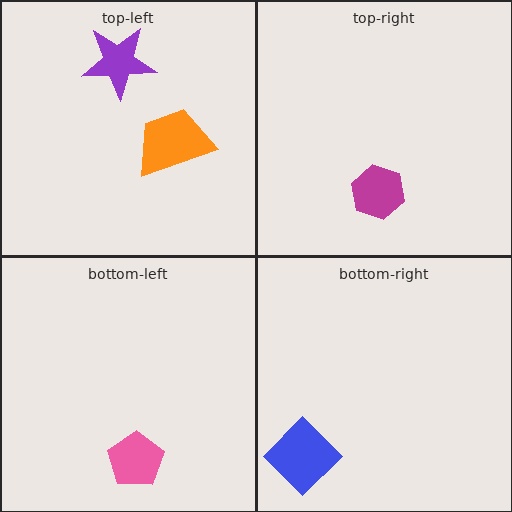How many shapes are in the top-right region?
1.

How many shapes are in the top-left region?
2.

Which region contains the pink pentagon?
The bottom-left region.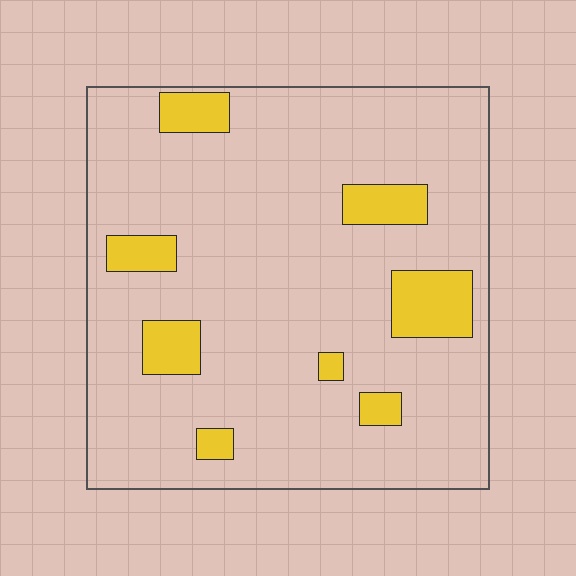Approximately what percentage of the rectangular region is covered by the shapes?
Approximately 15%.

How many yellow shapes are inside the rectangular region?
8.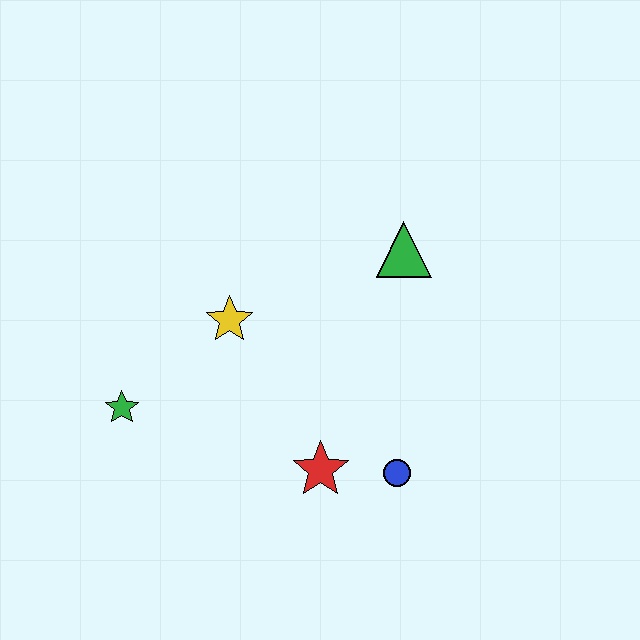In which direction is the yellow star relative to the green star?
The yellow star is to the right of the green star.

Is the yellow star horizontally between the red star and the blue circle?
No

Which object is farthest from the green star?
The green triangle is farthest from the green star.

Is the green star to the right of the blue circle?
No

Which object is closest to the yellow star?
The green star is closest to the yellow star.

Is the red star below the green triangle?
Yes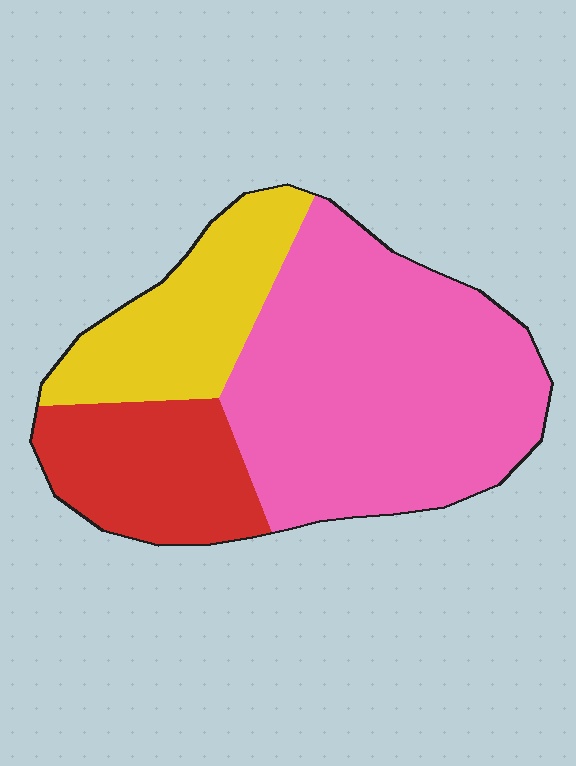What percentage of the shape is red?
Red takes up about one fifth (1/5) of the shape.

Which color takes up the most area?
Pink, at roughly 55%.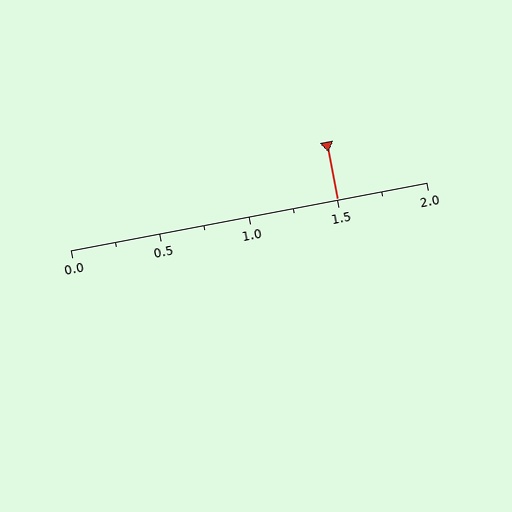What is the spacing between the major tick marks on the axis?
The major ticks are spaced 0.5 apart.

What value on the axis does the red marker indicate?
The marker indicates approximately 1.5.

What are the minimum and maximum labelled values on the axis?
The axis runs from 0.0 to 2.0.